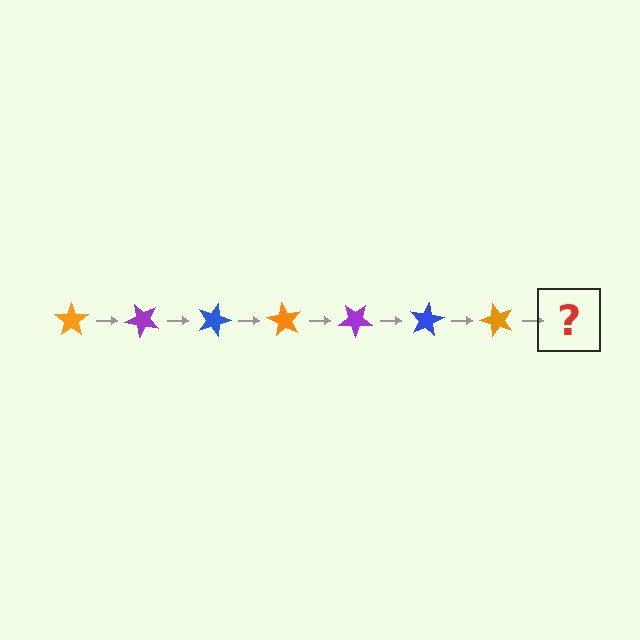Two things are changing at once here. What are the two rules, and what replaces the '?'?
The two rules are that it rotates 45 degrees each step and the color cycles through orange, purple, and blue. The '?' should be a purple star, rotated 315 degrees from the start.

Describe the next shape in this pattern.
It should be a purple star, rotated 315 degrees from the start.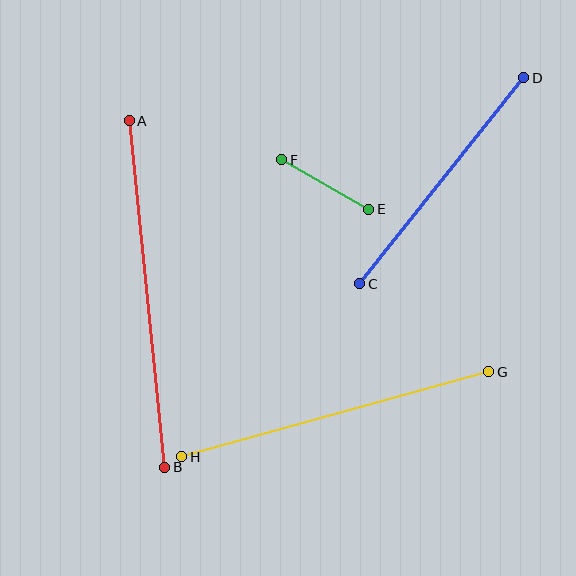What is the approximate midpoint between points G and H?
The midpoint is at approximately (335, 414) pixels.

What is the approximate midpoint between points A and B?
The midpoint is at approximately (147, 294) pixels.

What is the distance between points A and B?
The distance is approximately 349 pixels.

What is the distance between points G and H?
The distance is approximately 319 pixels.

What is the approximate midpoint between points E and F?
The midpoint is at approximately (325, 184) pixels.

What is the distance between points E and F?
The distance is approximately 100 pixels.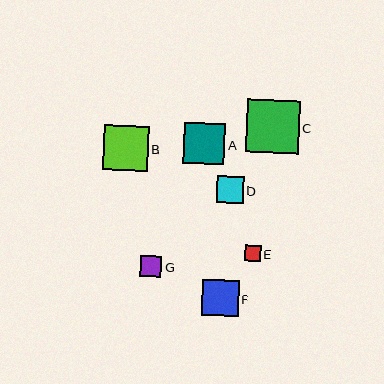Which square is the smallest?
Square E is the smallest with a size of approximately 16 pixels.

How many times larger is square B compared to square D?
Square B is approximately 1.7 times the size of square D.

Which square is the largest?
Square C is the largest with a size of approximately 52 pixels.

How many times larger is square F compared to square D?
Square F is approximately 1.3 times the size of square D.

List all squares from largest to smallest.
From largest to smallest: C, B, A, F, D, G, E.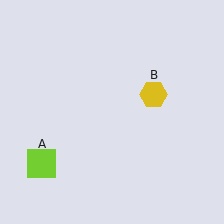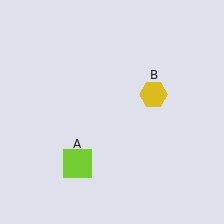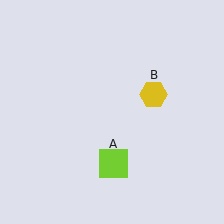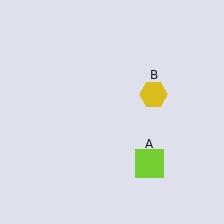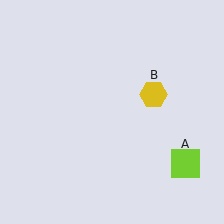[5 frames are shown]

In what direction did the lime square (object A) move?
The lime square (object A) moved right.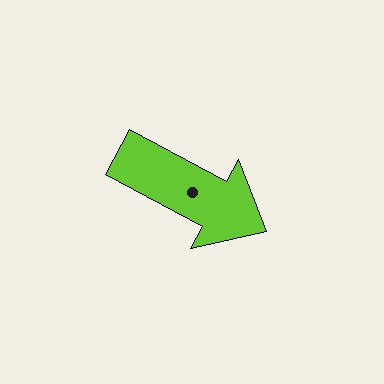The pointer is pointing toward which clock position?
Roughly 4 o'clock.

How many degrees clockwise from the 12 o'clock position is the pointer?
Approximately 118 degrees.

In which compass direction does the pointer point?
Southeast.